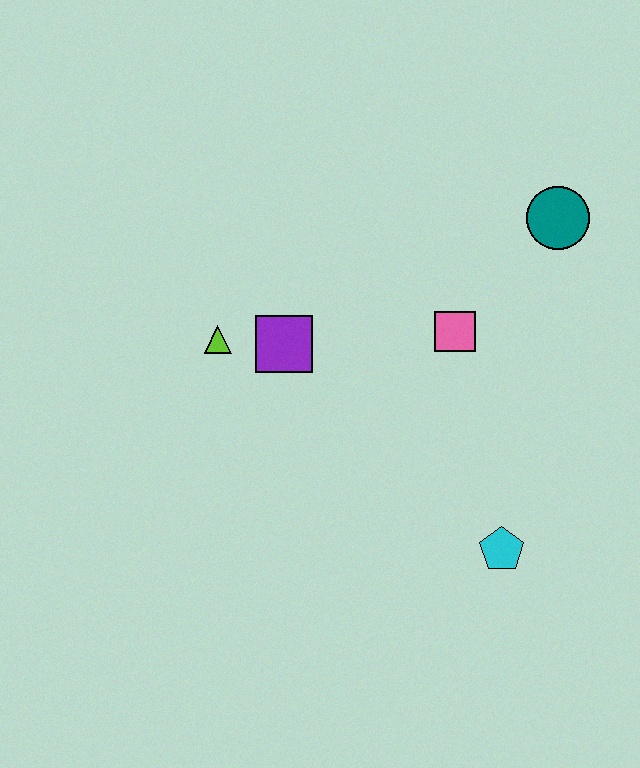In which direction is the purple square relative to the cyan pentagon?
The purple square is to the left of the cyan pentagon.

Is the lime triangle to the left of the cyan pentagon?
Yes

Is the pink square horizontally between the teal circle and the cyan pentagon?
No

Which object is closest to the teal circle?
The pink square is closest to the teal circle.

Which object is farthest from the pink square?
The lime triangle is farthest from the pink square.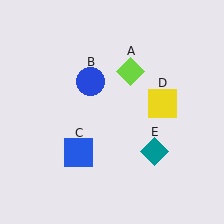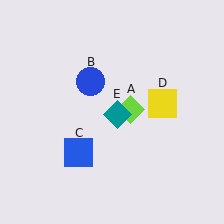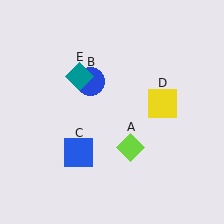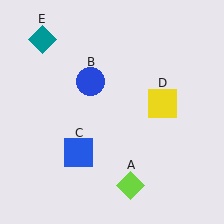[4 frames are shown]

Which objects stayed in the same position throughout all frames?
Blue circle (object B) and blue square (object C) and yellow square (object D) remained stationary.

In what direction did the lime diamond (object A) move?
The lime diamond (object A) moved down.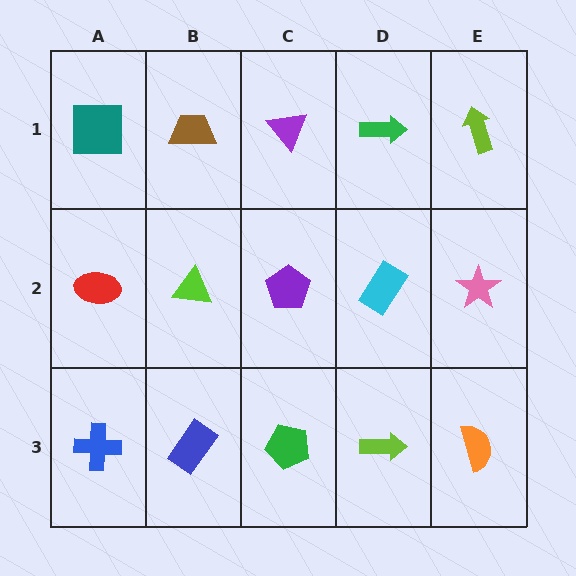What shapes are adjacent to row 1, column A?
A red ellipse (row 2, column A), a brown trapezoid (row 1, column B).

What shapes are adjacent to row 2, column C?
A purple triangle (row 1, column C), a green pentagon (row 3, column C), a lime triangle (row 2, column B), a cyan rectangle (row 2, column D).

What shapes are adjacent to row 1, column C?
A purple pentagon (row 2, column C), a brown trapezoid (row 1, column B), a green arrow (row 1, column D).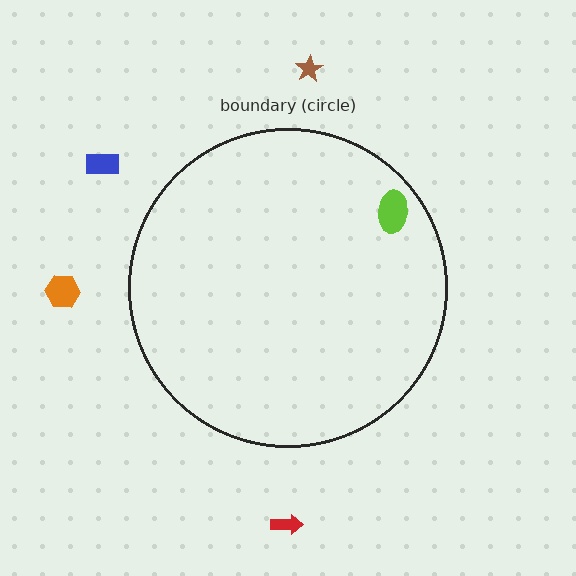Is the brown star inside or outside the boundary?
Outside.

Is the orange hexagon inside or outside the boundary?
Outside.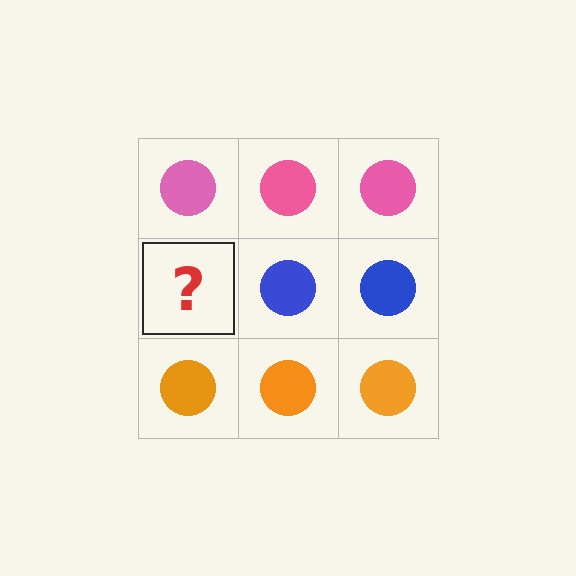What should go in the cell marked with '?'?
The missing cell should contain a blue circle.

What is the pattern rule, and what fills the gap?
The rule is that each row has a consistent color. The gap should be filled with a blue circle.